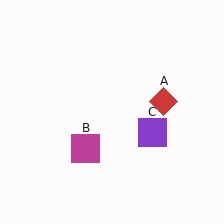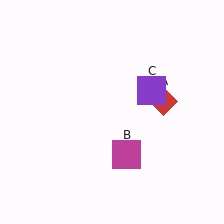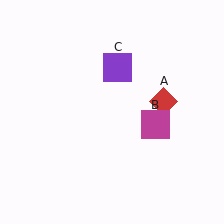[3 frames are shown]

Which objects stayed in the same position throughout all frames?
Red diamond (object A) remained stationary.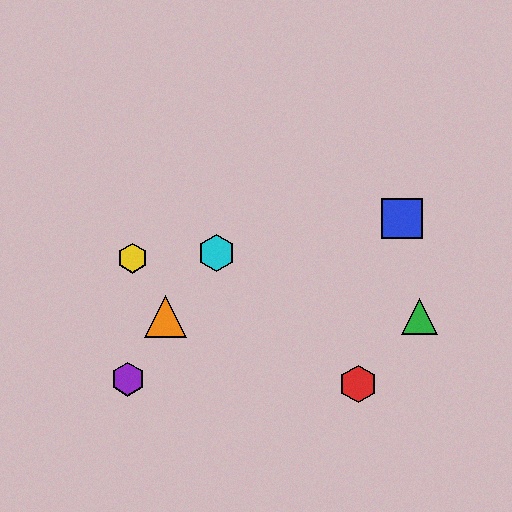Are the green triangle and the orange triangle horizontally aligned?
Yes, both are at y≈317.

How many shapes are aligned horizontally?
2 shapes (the green triangle, the orange triangle) are aligned horizontally.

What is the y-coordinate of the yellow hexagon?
The yellow hexagon is at y≈258.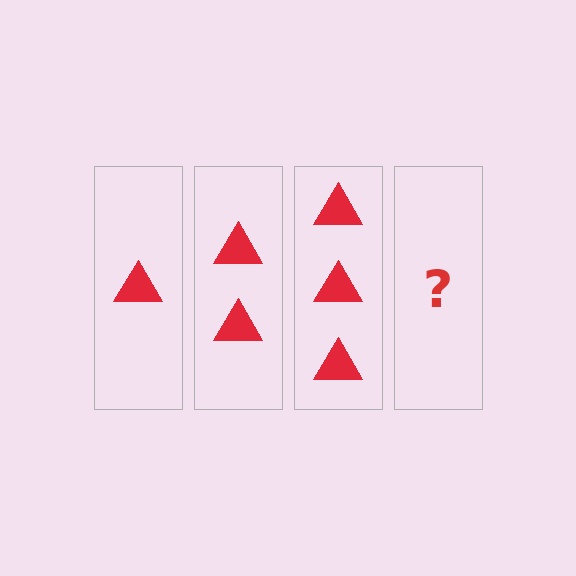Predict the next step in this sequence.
The next step is 4 triangles.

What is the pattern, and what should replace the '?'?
The pattern is that each step adds one more triangle. The '?' should be 4 triangles.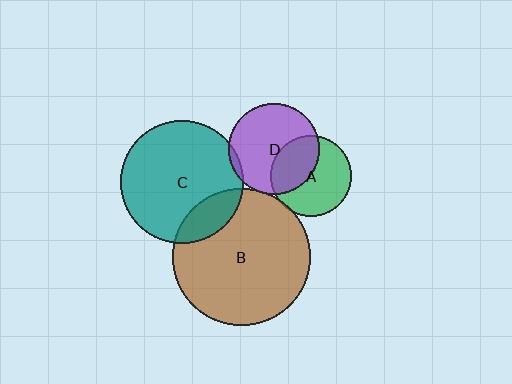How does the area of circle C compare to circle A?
Approximately 2.3 times.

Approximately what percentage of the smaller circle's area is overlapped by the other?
Approximately 40%.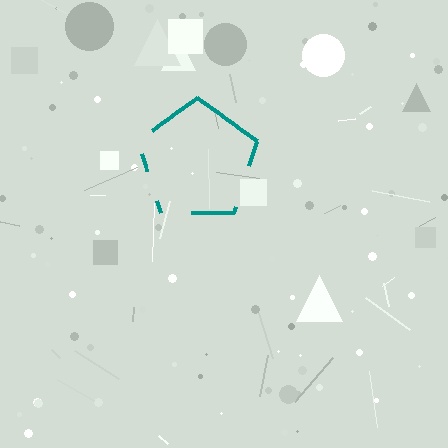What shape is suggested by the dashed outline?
The dashed outline suggests a pentagon.